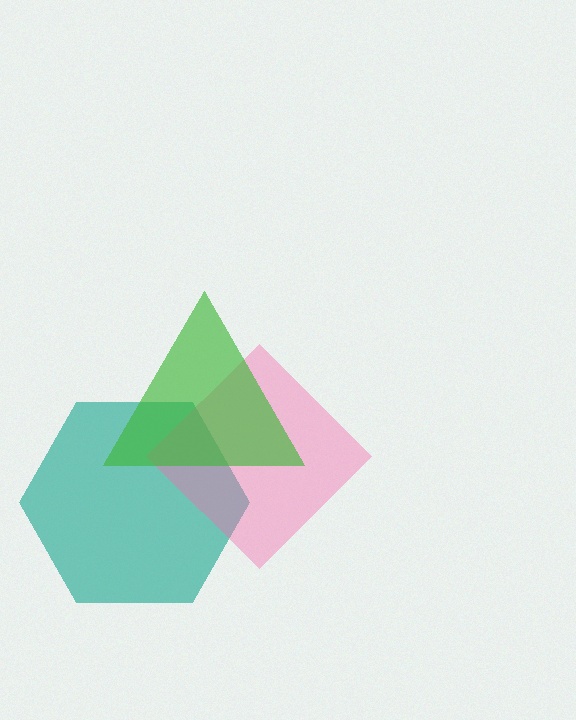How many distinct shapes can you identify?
There are 3 distinct shapes: a teal hexagon, a pink diamond, a green triangle.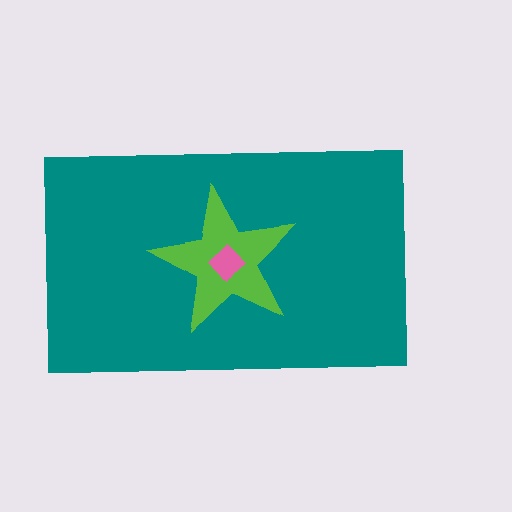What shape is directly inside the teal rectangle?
The lime star.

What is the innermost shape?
The pink diamond.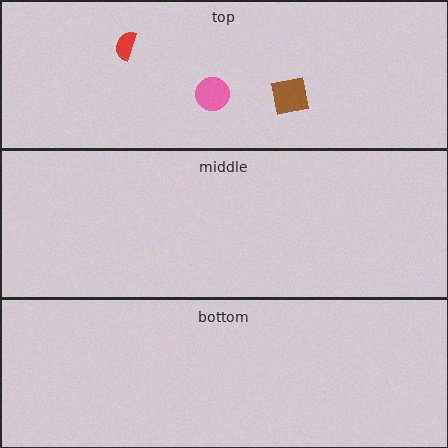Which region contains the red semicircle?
The top region.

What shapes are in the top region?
The red semicircle, the brown square, the pink circle.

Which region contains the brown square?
The top region.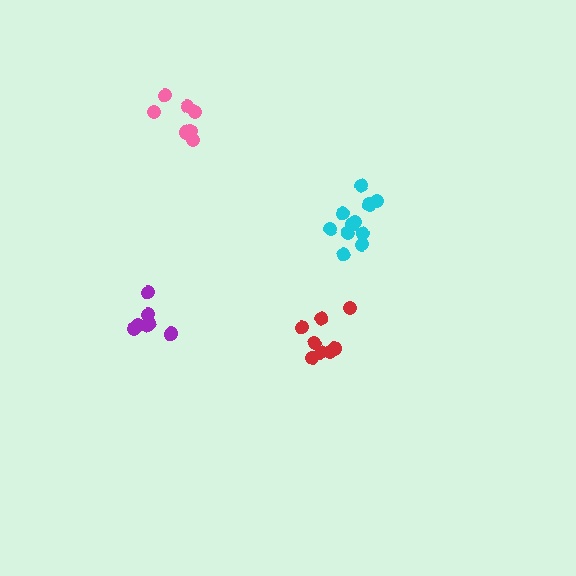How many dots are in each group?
Group 1: 11 dots, Group 2: 8 dots, Group 3: 7 dots, Group 4: 7 dots (33 total).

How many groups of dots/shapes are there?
There are 4 groups.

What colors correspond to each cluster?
The clusters are colored: cyan, red, pink, purple.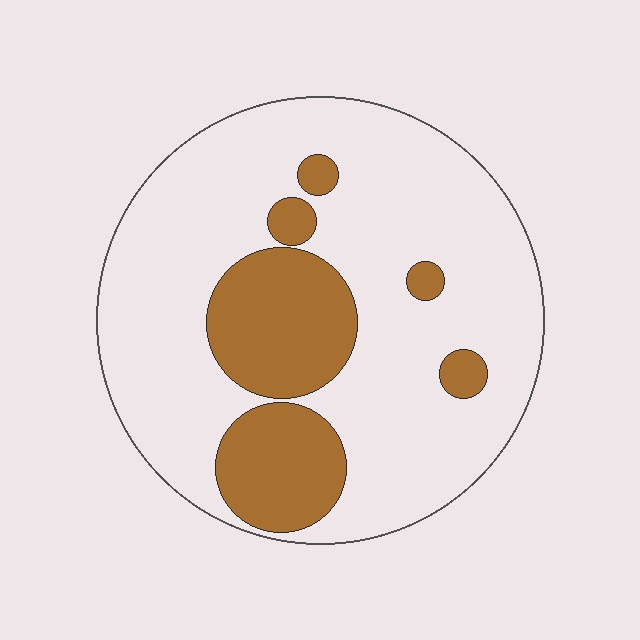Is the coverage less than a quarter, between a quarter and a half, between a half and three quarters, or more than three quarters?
Less than a quarter.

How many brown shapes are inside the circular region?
6.